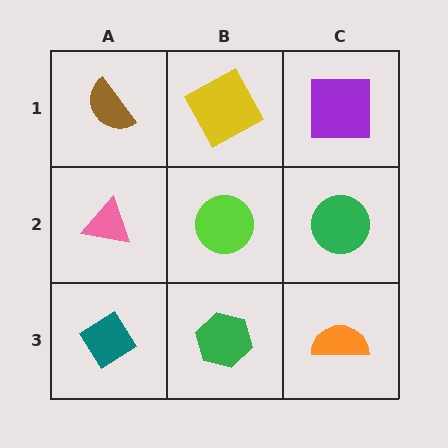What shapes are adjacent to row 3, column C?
A green circle (row 2, column C), a green hexagon (row 3, column B).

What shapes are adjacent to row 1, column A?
A pink triangle (row 2, column A), a yellow square (row 1, column B).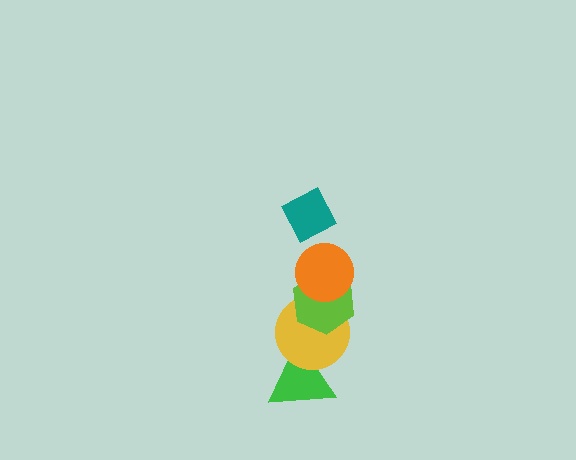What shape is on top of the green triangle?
The yellow circle is on top of the green triangle.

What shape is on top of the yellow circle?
The lime hexagon is on top of the yellow circle.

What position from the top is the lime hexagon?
The lime hexagon is 3rd from the top.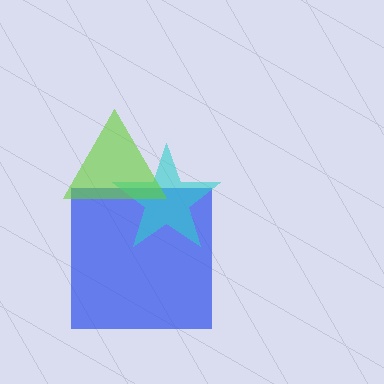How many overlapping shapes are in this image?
There are 3 overlapping shapes in the image.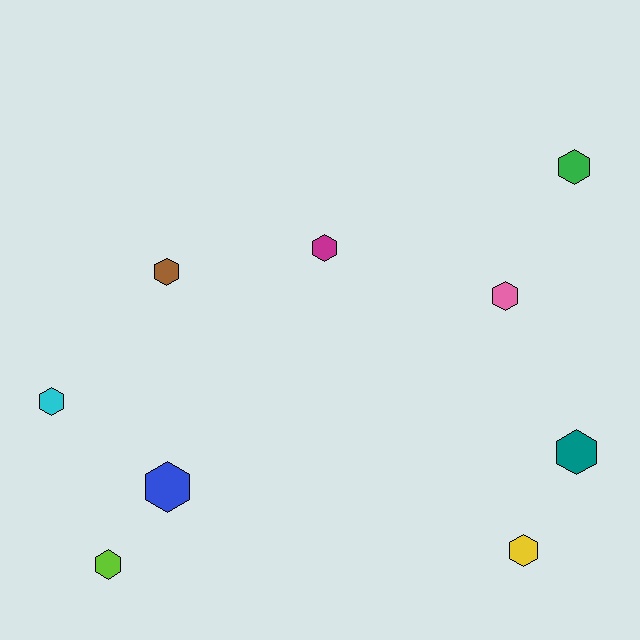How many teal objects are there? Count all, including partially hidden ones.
There is 1 teal object.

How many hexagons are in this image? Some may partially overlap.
There are 9 hexagons.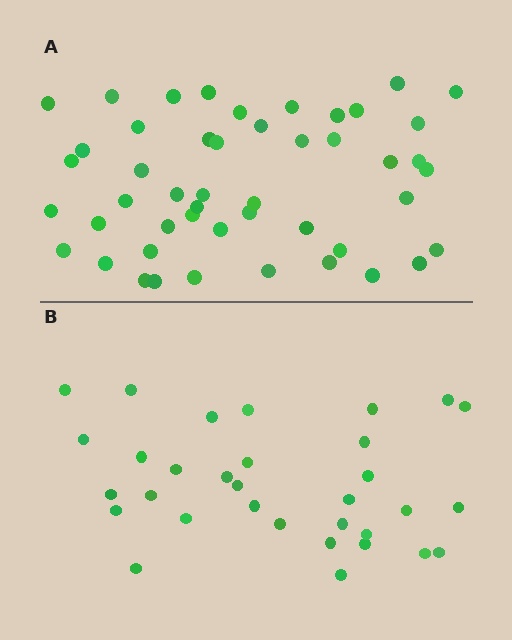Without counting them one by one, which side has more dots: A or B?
Region A (the top region) has more dots.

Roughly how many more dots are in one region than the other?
Region A has approximately 15 more dots than region B.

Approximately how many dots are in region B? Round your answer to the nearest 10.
About 30 dots. (The exact count is 32, which rounds to 30.)